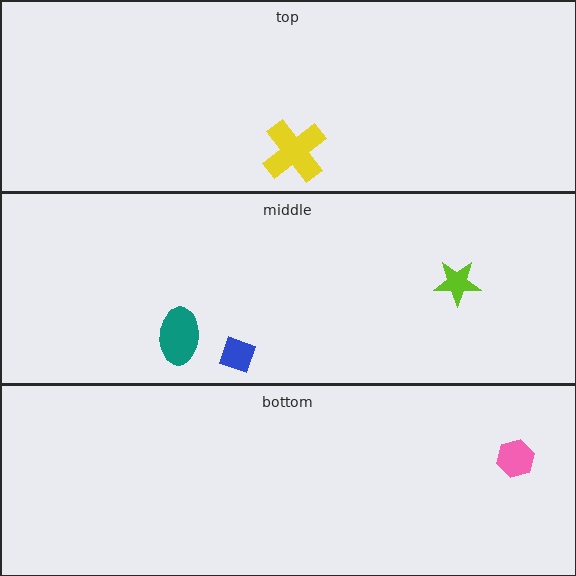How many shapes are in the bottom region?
1.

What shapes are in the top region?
The yellow cross.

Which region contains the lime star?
The middle region.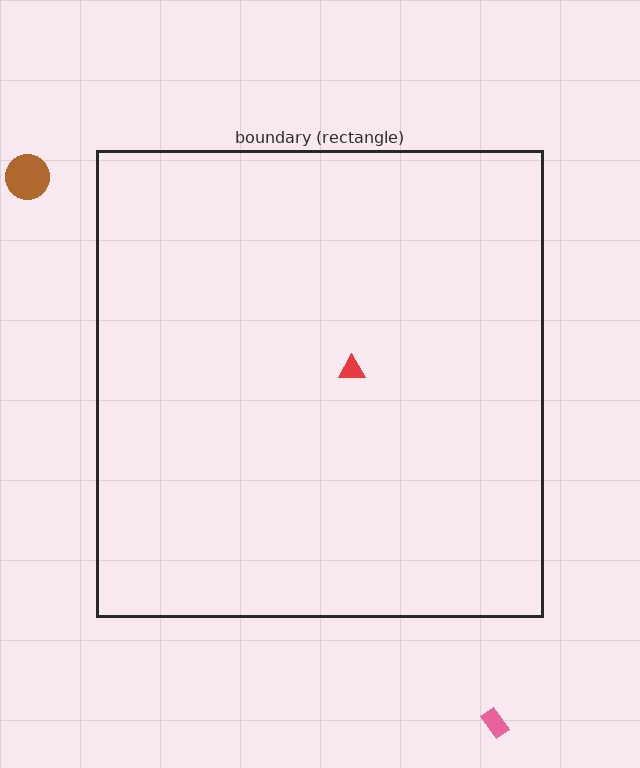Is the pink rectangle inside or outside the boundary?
Outside.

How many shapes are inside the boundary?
1 inside, 2 outside.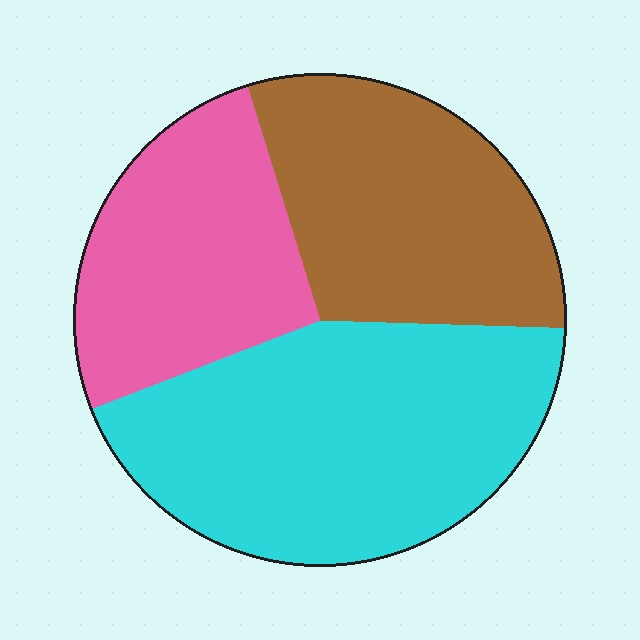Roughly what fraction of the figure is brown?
Brown takes up about one third (1/3) of the figure.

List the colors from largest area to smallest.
From largest to smallest: cyan, brown, pink.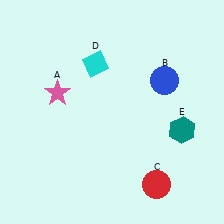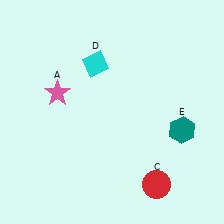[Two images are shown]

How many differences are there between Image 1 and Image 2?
There is 1 difference between the two images.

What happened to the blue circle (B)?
The blue circle (B) was removed in Image 2. It was in the top-right area of Image 1.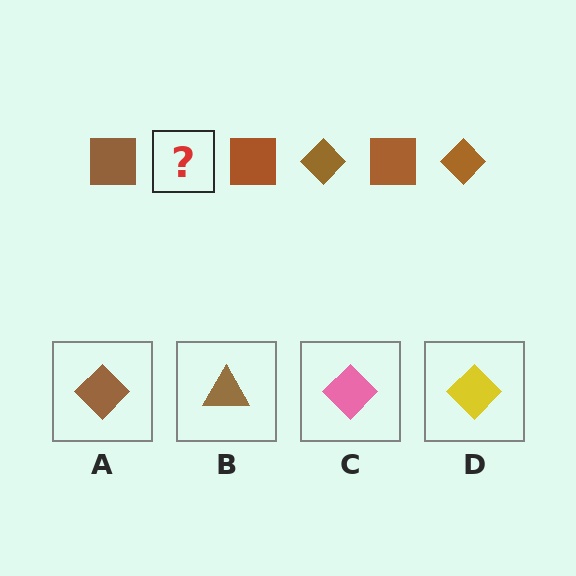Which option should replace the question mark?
Option A.